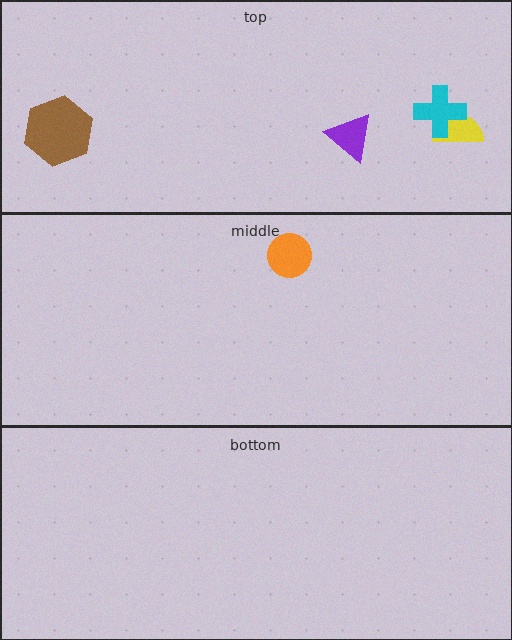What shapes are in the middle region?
The orange circle.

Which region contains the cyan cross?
The top region.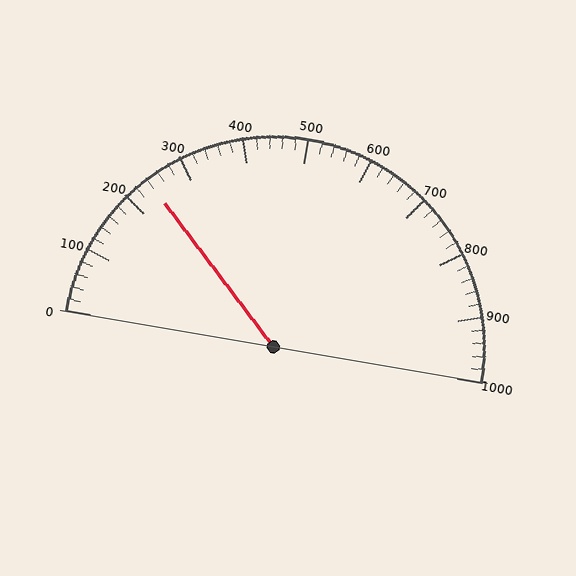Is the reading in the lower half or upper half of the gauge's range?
The reading is in the lower half of the range (0 to 1000).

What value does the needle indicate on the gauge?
The needle indicates approximately 240.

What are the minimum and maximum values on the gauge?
The gauge ranges from 0 to 1000.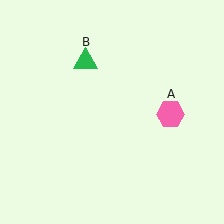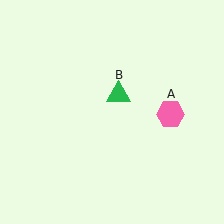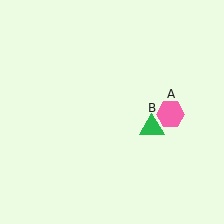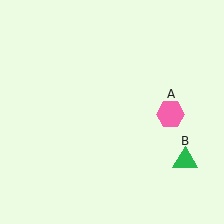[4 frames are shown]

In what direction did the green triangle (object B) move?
The green triangle (object B) moved down and to the right.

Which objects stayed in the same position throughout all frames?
Pink hexagon (object A) remained stationary.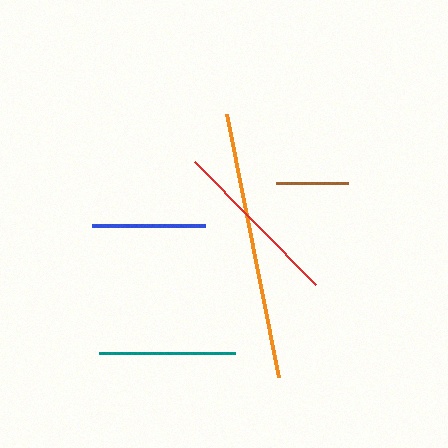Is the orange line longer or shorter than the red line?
The orange line is longer than the red line.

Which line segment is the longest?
The orange line is the longest at approximately 268 pixels.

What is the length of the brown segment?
The brown segment is approximately 72 pixels long.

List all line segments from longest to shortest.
From longest to shortest: orange, red, teal, blue, brown.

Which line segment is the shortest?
The brown line is the shortest at approximately 72 pixels.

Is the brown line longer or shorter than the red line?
The red line is longer than the brown line.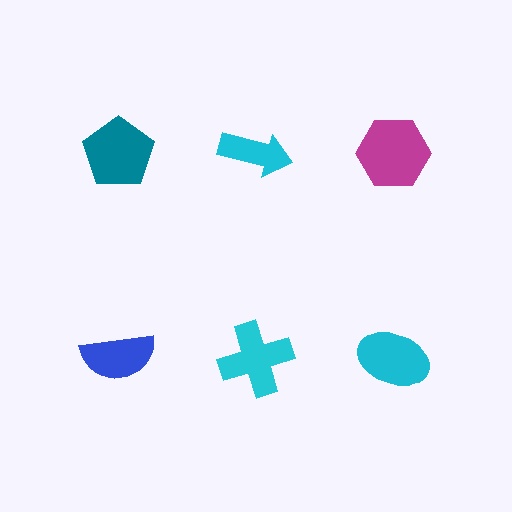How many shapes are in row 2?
3 shapes.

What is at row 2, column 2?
A cyan cross.